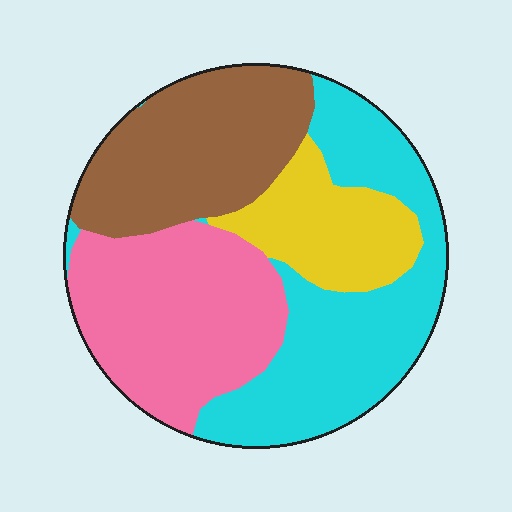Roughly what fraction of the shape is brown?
Brown takes up between a sixth and a third of the shape.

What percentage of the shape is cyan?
Cyan takes up about one third (1/3) of the shape.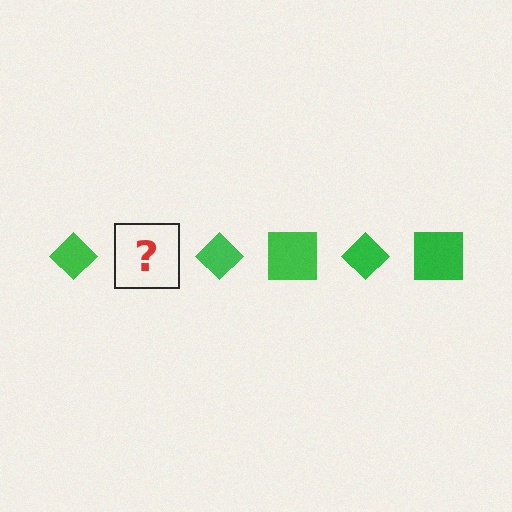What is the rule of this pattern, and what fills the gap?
The rule is that the pattern cycles through diamond, square shapes in green. The gap should be filled with a green square.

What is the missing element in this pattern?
The missing element is a green square.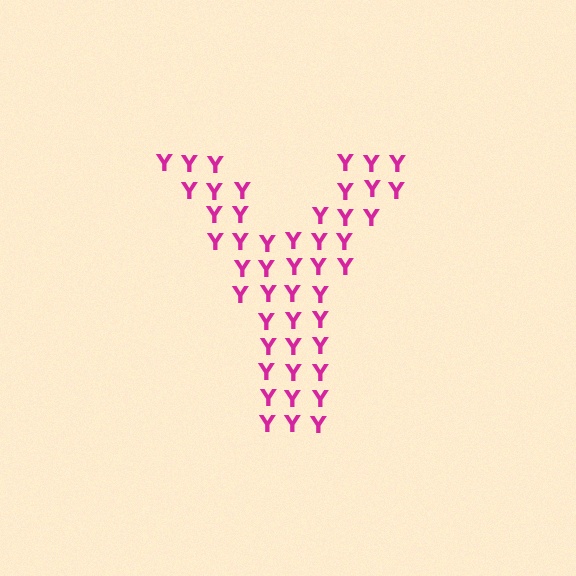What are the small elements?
The small elements are letter Y's.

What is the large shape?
The large shape is the letter Y.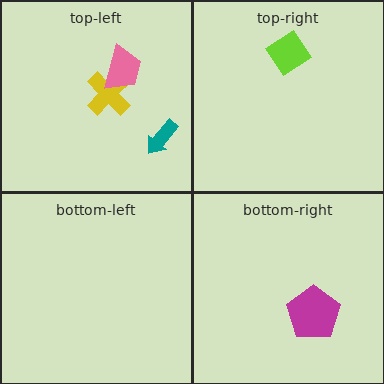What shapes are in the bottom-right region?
The magenta pentagon.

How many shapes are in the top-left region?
3.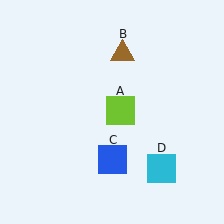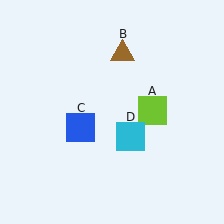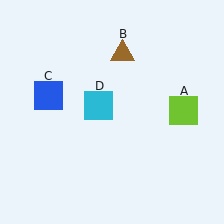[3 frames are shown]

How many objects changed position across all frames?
3 objects changed position: lime square (object A), blue square (object C), cyan square (object D).